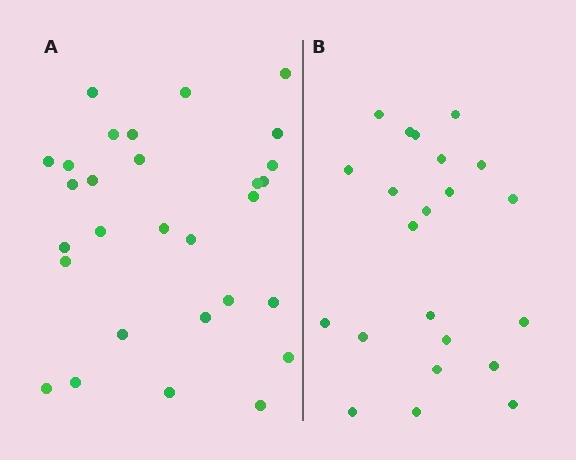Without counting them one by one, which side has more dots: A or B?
Region A (the left region) has more dots.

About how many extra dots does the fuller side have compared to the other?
Region A has roughly 8 or so more dots than region B.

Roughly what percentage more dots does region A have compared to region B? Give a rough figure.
About 30% more.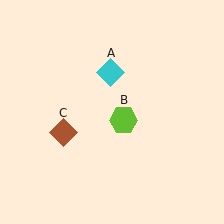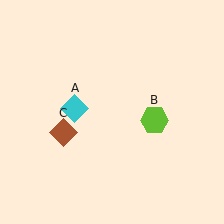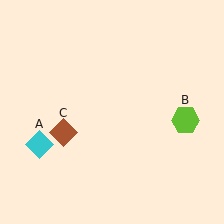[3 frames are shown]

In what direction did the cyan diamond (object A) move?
The cyan diamond (object A) moved down and to the left.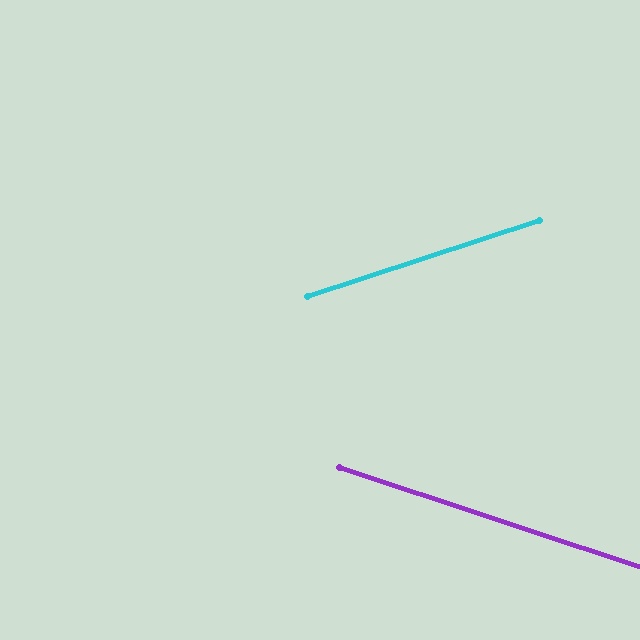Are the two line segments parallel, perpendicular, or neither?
Neither parallel nor perpendicular — they differ by about 37°.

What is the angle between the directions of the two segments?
Approximately 37 degrees.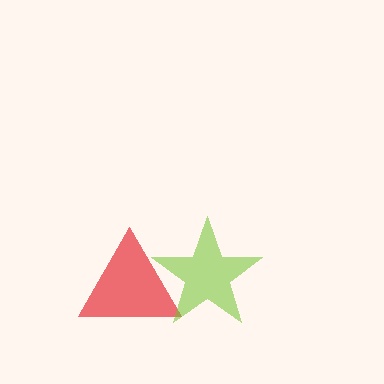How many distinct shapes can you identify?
There are 2 distinct shapes: a red triangle, a lime star.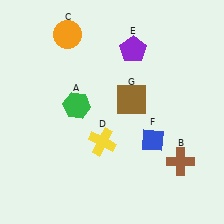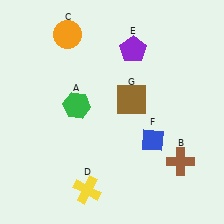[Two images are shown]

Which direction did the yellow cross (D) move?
The yellow cross (D) moved down.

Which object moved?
The yellow cross (D) moved down.